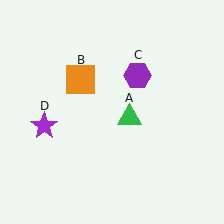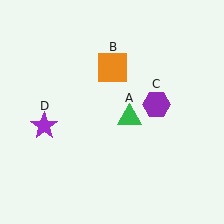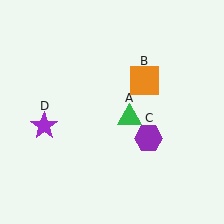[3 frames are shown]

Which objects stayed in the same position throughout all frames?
Green triangle (object A) and purple star (object D) remained stationary.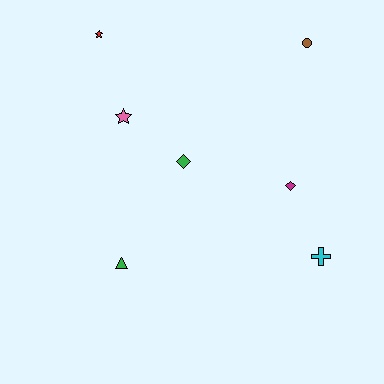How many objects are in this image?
There are 7 objects.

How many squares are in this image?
There are no squares.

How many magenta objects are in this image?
There is 1 magenta object.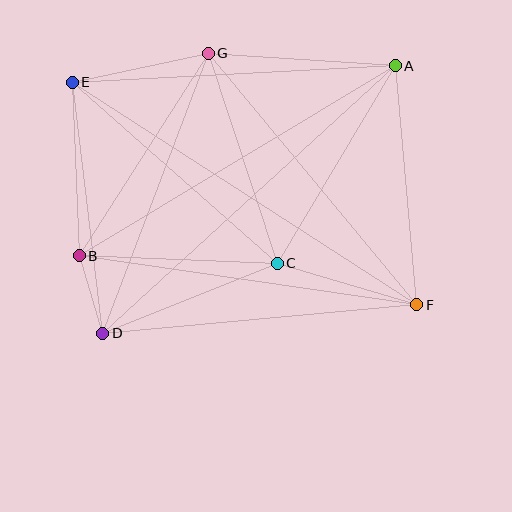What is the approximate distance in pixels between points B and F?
The distance between B and F is approximately 341 pixels.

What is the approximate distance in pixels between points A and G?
The distance between A and G is approximately 188 pixels.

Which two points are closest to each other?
Points B and D are closest to each other.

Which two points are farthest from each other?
Points E and F are farthest from each other.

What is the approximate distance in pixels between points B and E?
The distance between B and E is approximately 173 pixels.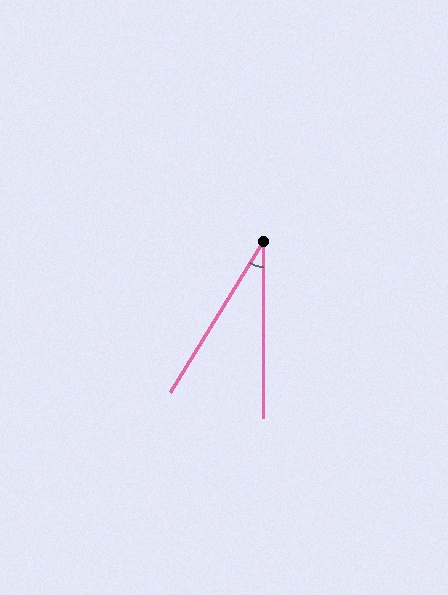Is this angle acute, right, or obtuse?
It is acute.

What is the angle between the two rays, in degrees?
Approximately 32 degrees.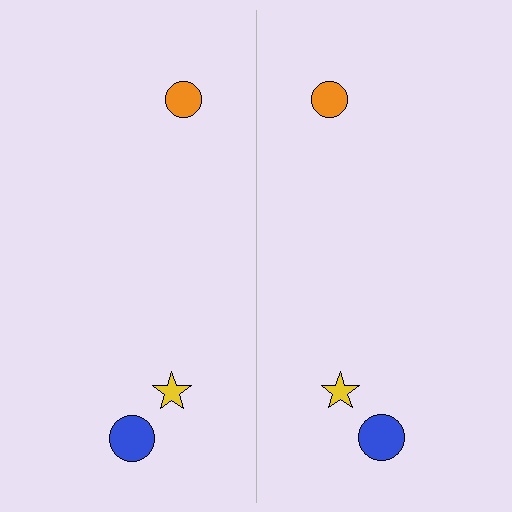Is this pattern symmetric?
Yes, this pattern has bilateral (reflection) symmetry.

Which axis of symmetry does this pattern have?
The pattern has a vertical axis of symmetry running through the center of the image.